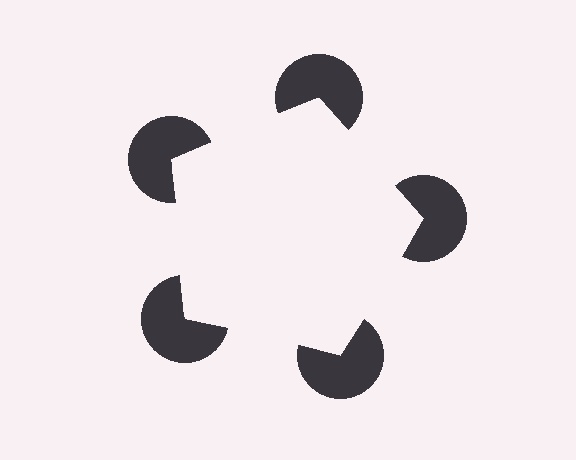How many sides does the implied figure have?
5 sides.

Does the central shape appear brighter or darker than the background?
It typically appears slightly brighter than the background, even though no actual brightness change is drawn.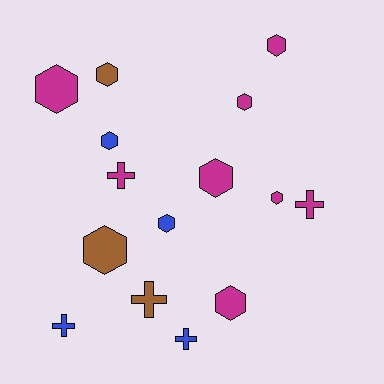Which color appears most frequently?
Magenta, with 8 objects.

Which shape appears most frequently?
Hexagon, with 10 objects.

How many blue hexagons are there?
There are 2 blue hexagons.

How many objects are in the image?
There are 15 objects.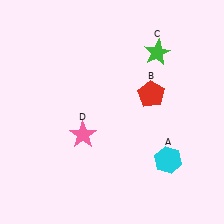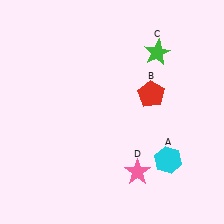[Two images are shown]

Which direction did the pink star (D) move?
The pink star (D) moved right.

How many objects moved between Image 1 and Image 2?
1 object moved between the two images.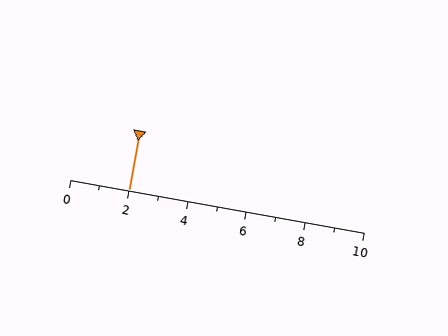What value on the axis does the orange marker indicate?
The marker indicates approximately 2.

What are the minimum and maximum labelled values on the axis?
The axis runs from 0 to 10.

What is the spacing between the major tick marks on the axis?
The major ticks are spaced 2 apart.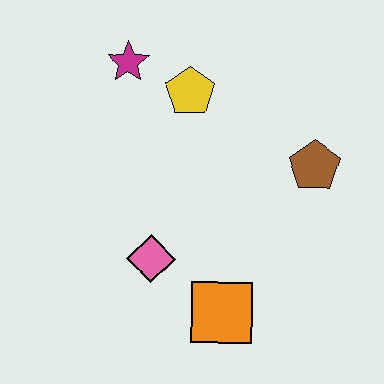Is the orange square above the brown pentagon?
No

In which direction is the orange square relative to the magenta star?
The orange square is below the magenta star.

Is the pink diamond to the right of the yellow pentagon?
No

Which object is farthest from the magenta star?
The orange square is farthest from the magenta star.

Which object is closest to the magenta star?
The yellow pentagon is closest to the magenta star.